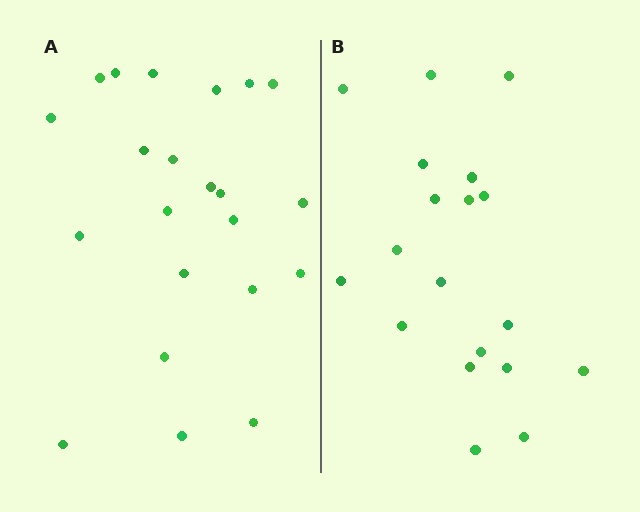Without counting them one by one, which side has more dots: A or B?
Region A (the left region) has more dots.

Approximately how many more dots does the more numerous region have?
Region A has just a few more — roughly 2 or 3 more dots than region B.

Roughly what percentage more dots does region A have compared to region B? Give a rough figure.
About 15% more.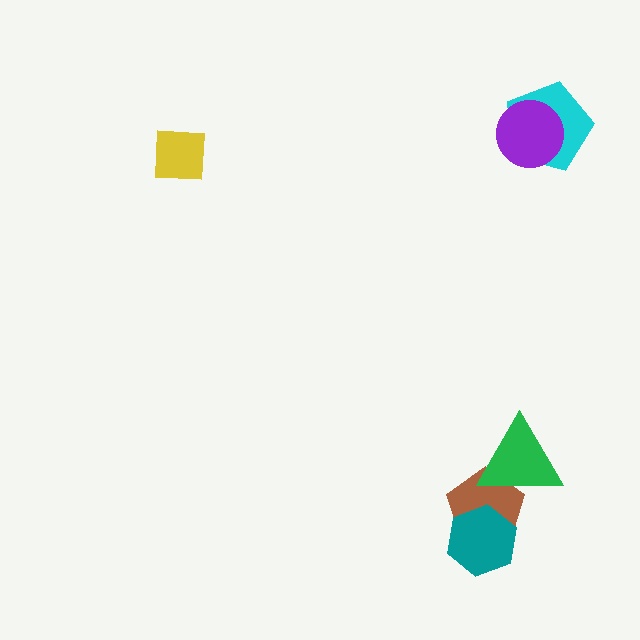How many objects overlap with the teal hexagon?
1 object overlaps with the teal hexagon.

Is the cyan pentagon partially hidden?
Yes, it is partially covered by another shape.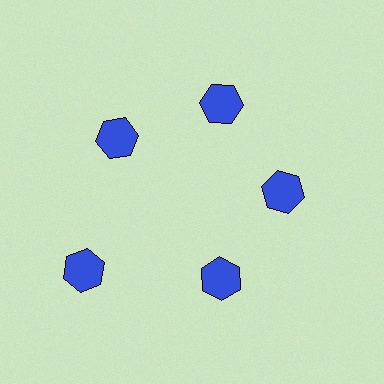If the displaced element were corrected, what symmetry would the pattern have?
It would have 5-fold rotational symmetry — the pattern would map onto itself every 72 degrees.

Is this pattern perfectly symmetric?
No. The 5 blue hexagons are arranged in a ring, but one element near the 8 o'clock position is pushed outward from the center, breaking the 5-fold rotational symmetry.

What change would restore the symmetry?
The symmetry would be restored by moving it inward, back onto the ring so that all 5 hexagons sit at equal angles and equal distance from the center.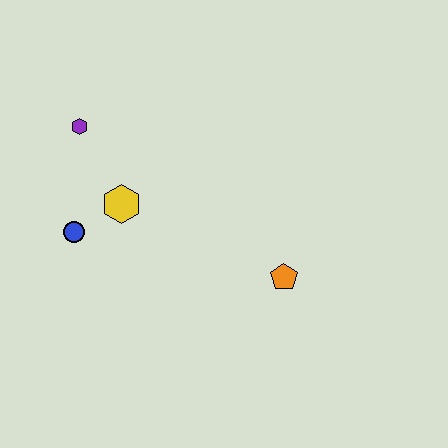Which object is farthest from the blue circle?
The orange pentagon is farthest from the blue circle.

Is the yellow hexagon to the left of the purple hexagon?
No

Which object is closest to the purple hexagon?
The yellow hexagon is closest to the purple hexagon.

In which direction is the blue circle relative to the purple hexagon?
The blue circle is below the purple hexagon.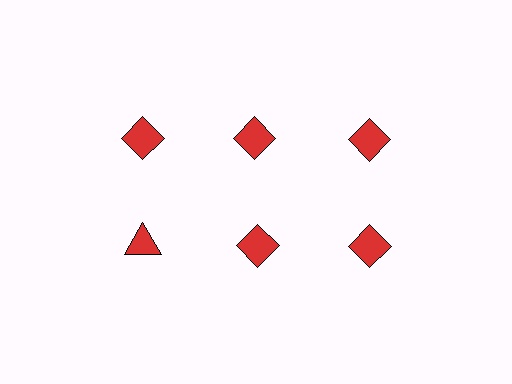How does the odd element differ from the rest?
It has a different shape: triangle instead of diamond.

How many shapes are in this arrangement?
There are 6 shapes arranged in a grid pattern.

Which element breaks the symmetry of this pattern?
The red triangle in the second row, leftmost column breaks the symmetry. All other shapes are red diamonds.